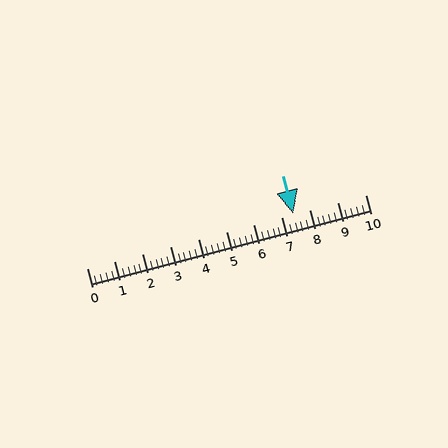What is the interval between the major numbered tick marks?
The major tick marks are spaced 1 units apart.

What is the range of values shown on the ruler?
The ruler shows values from 0 to 10.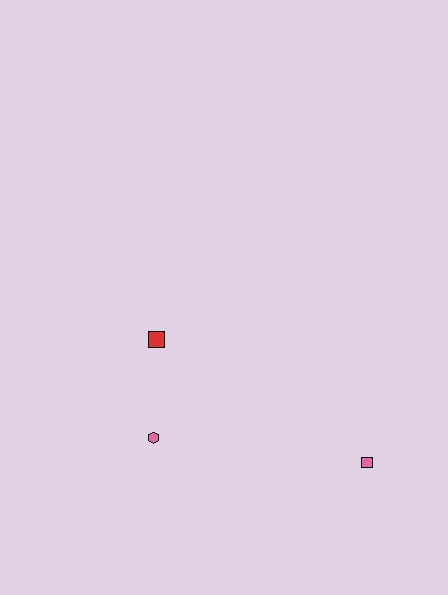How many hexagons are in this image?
There is 1 hexagon.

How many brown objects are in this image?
There are no brown objects.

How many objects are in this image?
There are 3 objects.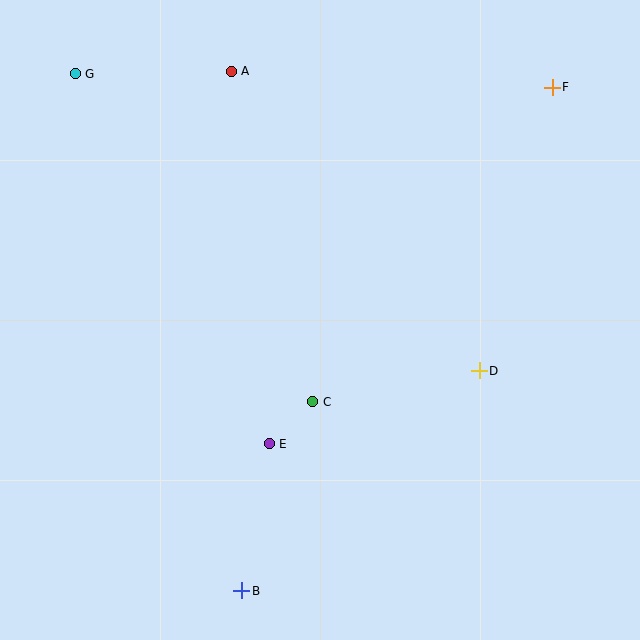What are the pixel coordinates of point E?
Point E is at (269, 444).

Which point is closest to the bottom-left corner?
Point B is closest to the bottom-left corner.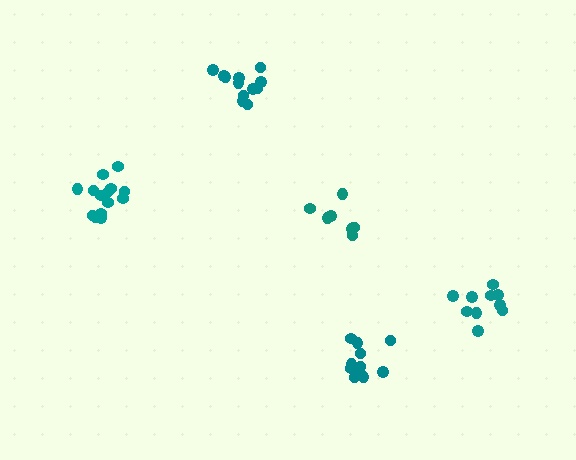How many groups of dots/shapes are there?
There are 5 groups.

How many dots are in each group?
Group 1: 8 dots, Group 2: 11 dots, Group 3: 14 dots, Group 4: 12 dots, Group 5: 10 dots (55 total).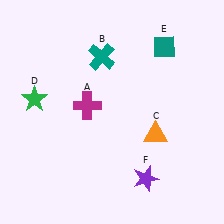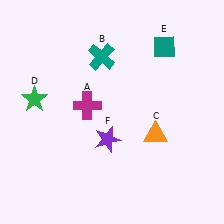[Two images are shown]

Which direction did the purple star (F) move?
The purple star (F) moved up.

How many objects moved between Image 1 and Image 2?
1 object moved between the two images.